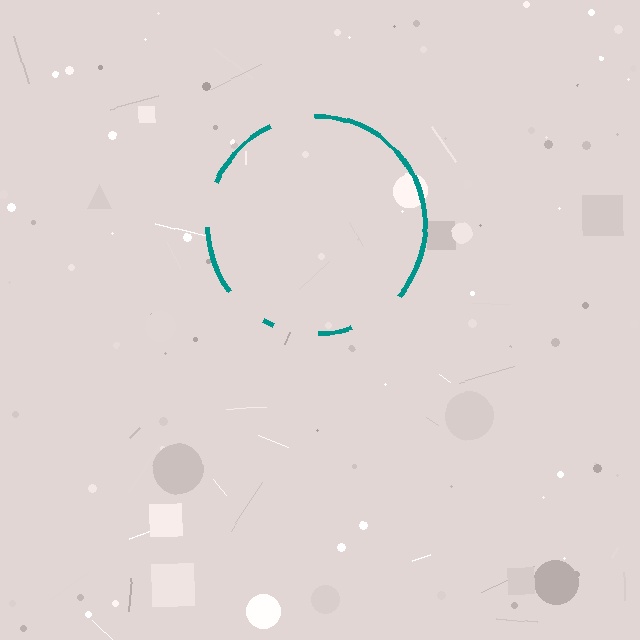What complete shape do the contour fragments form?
The contour fragments form a circle.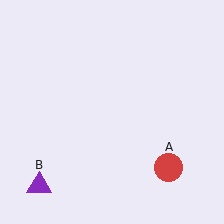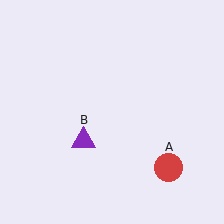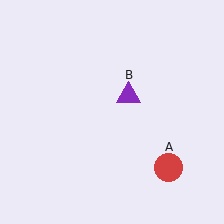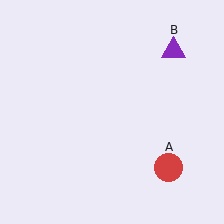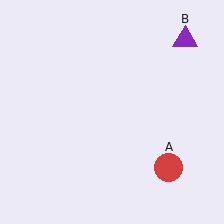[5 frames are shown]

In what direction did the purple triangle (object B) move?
The purple triangle (object B) moved up and to the right.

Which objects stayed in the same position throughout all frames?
Red circle (object A) remained stationary.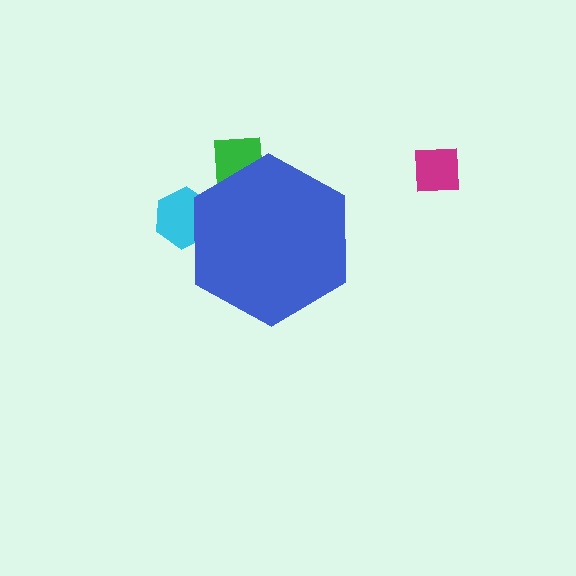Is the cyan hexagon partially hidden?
Yes, the cyan hexagon is partially hidden behind the blue hexagon.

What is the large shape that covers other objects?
A blue hexagon.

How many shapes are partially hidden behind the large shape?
2 shapes are partially hidden.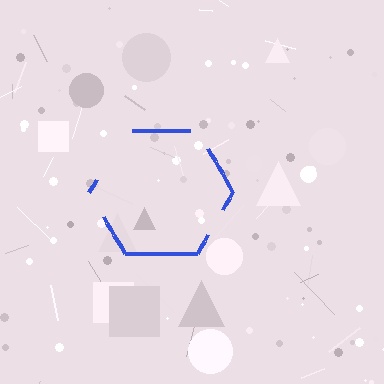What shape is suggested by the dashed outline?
The dashed outline suggests a hexagon.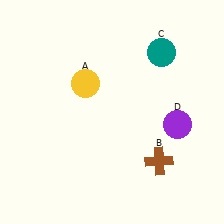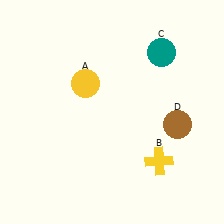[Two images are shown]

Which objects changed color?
B changed from brown to yellow. D changed from purple to brown.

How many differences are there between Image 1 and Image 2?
There are 2 differences between the two images.